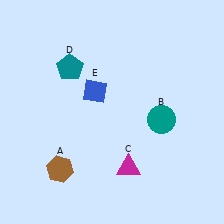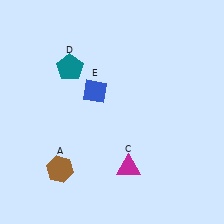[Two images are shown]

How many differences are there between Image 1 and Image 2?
There is 1 difference between the two images.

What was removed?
The teal circle (B) was removed in Image 2.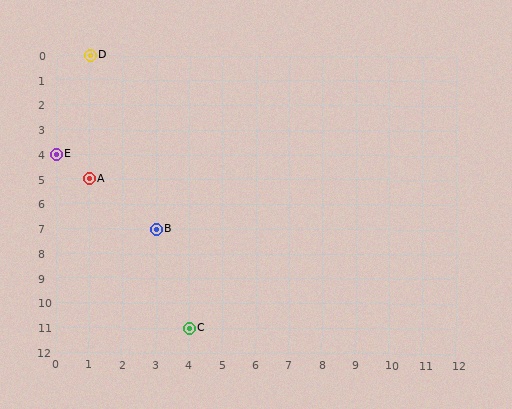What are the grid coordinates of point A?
Point A is at grid coordinates (1, 5).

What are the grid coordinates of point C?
Point C is at grid coordinates (4, 11).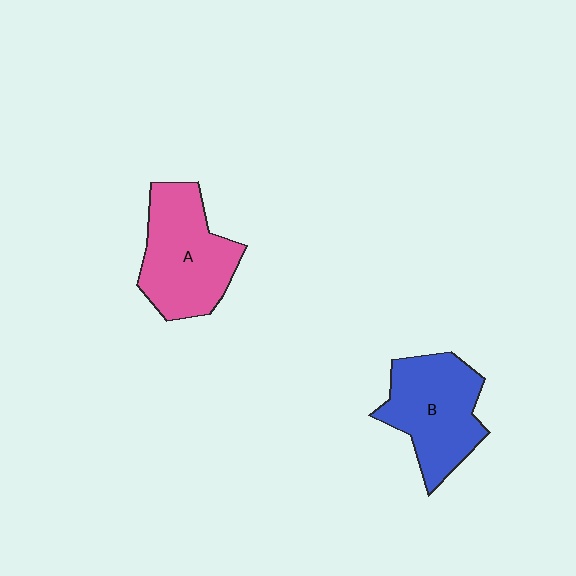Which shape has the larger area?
Shape A (pink).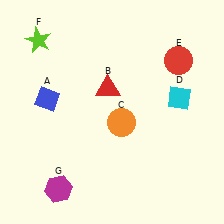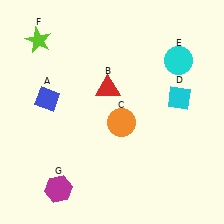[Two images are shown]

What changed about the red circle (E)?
In Image 1, E is red. In Image 2, it changed to cyan.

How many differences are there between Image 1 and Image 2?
There is 1 difference between the two images.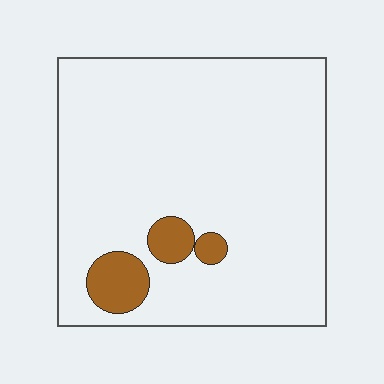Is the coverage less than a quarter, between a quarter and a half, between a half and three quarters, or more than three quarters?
Less than a quarter.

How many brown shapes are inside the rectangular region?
3.